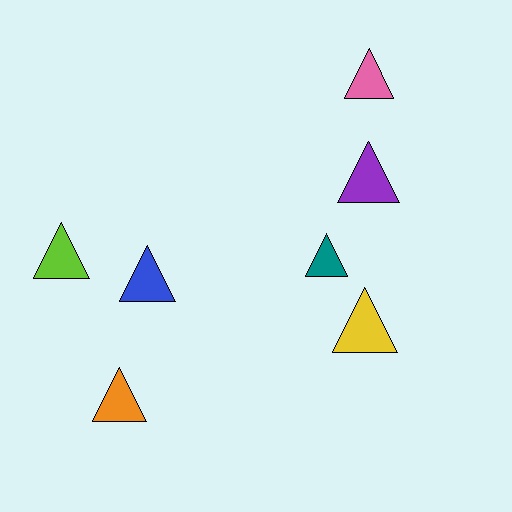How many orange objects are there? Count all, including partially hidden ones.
There is 1 orange object.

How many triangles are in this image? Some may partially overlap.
There are 7 triangles.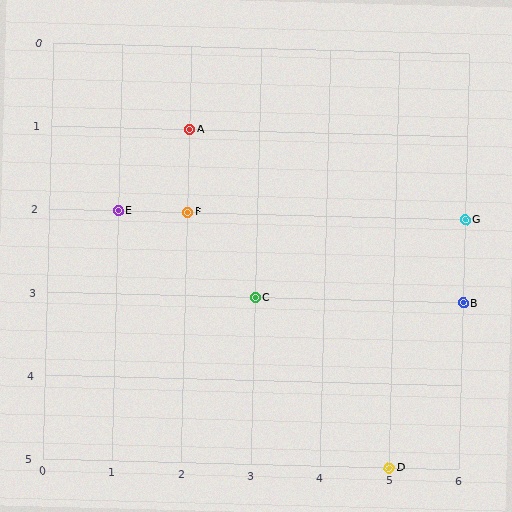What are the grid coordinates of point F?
Point F is at grid coordinates (2, 2).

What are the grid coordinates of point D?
Point D is at grid coordinates (5, 5).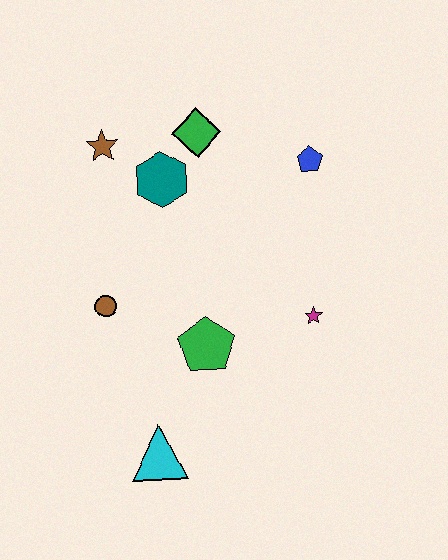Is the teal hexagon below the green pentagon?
No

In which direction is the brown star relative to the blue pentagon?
The brown star is to the left of the blue pentagon.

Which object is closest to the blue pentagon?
The green diamond is closest to the blue pentagon.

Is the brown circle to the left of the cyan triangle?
Yes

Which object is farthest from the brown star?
The cyan triangle is farthest from the brown star.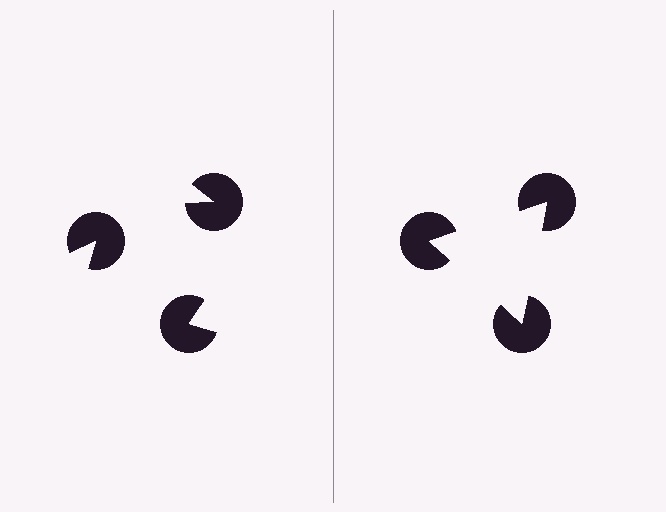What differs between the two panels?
The pac-man discs are positioned identically on both sides; only the wedge orientations differ. On the right they align to a triangle; on the left they are misaligned.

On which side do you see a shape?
An illusory triangle appears on the right side. On the left side the wedge cuts are rotated, so no coherent shape forms.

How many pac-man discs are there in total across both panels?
6 — 3 on each side.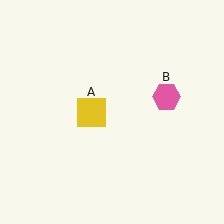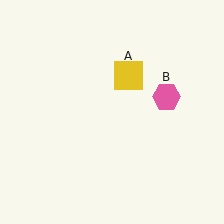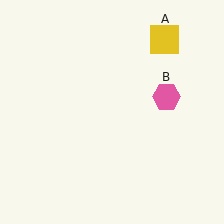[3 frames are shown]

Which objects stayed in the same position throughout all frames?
Pink hexagon (object B) remained stationary.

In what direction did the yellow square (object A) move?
The yellow square (object A) moved up and to the right.